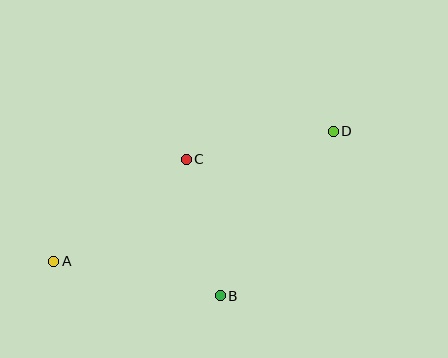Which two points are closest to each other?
Points B and C are closest to each other.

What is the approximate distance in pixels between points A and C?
The distance between A and C is approximately 167 pixels.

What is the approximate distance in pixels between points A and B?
The distance between A and B is approximately 170 pixels.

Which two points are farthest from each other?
Points A and D are farthest from each other.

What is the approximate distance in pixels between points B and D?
The distance between B and D is approximately 199 pixels.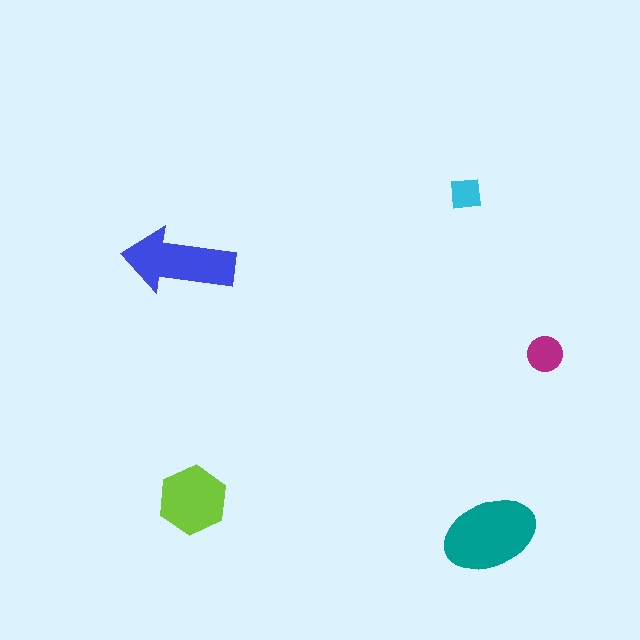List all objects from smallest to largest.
The cyan square, the magenta circle, the lime hexagon, the blue arrow, the teal ellipse.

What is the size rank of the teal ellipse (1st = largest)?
1st.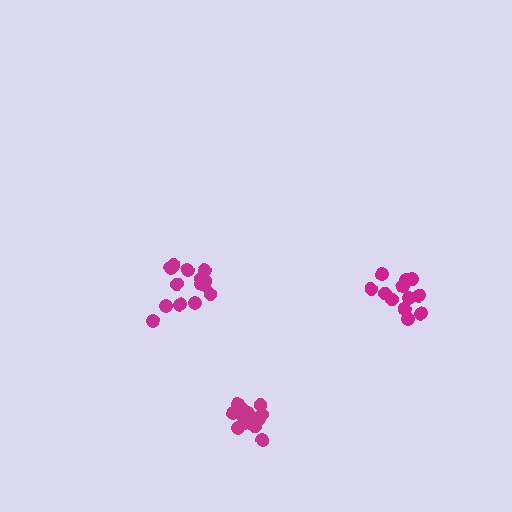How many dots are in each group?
Group 1: 14 dots, Group 2: 13 dots, Group 3: 13 dots (40 total).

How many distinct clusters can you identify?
There are 3 distinct clusters.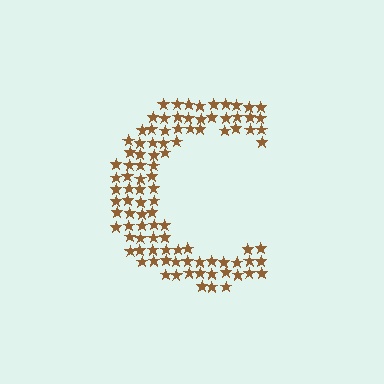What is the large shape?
The large shape is the letter C.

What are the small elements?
The small elements are stars.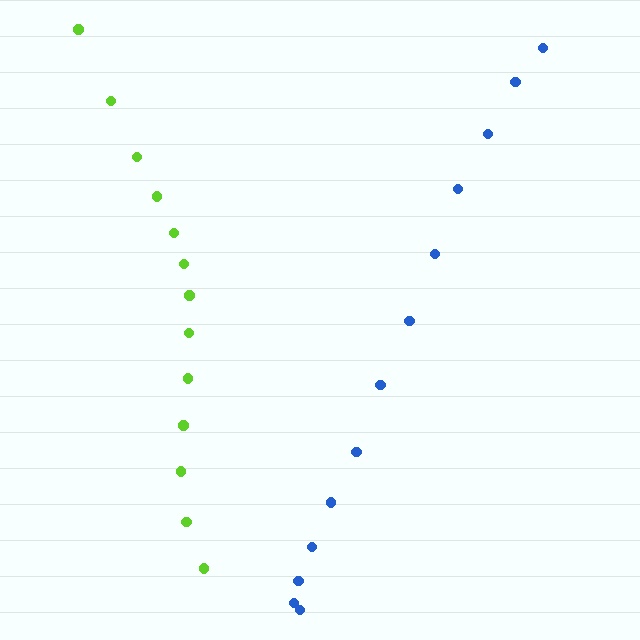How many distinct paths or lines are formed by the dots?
There are 2 distinct paths.